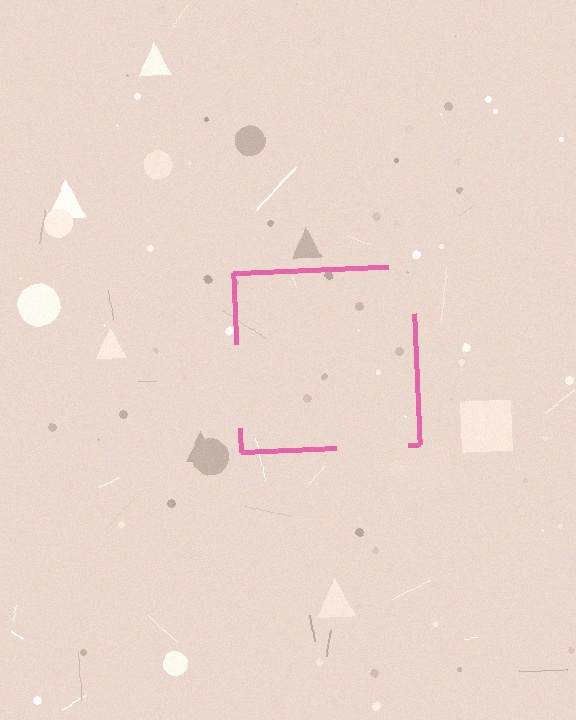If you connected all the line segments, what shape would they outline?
They would outline a square.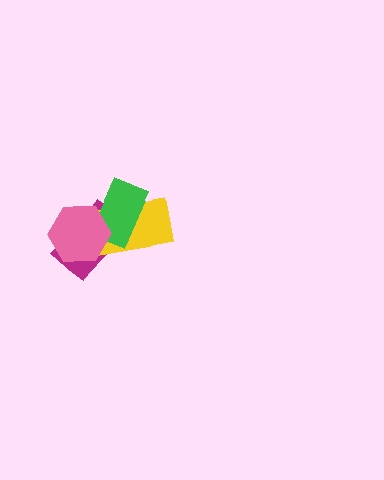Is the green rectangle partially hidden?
Yes, it is partially covered by another shape.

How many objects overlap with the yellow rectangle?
3 objects overlap with the yellow rectangle.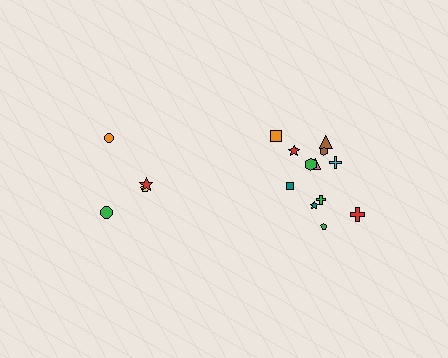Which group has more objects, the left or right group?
The right group.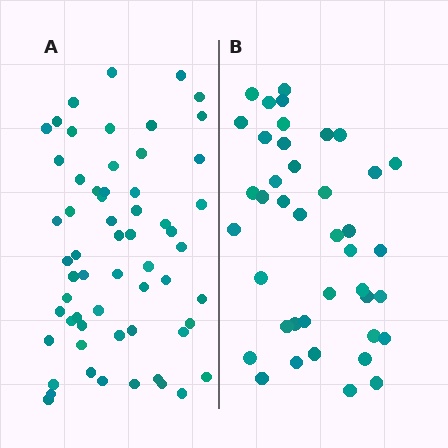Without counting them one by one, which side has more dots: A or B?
Region A (the left region) has more dots.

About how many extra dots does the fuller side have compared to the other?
Region A has approximately 20 more dots than region B.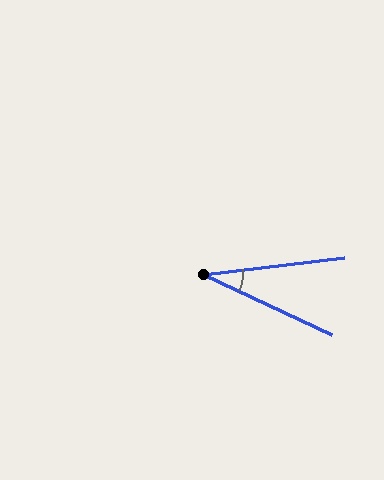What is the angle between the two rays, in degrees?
Approximately 32 degrees.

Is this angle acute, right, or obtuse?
It is acute.